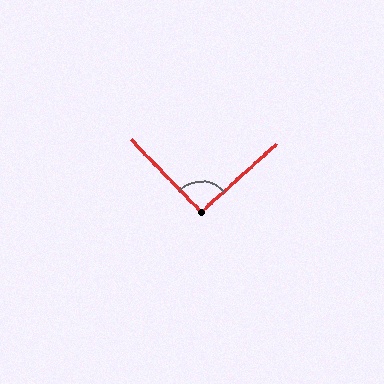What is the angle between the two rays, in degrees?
Approximately 92 degrees.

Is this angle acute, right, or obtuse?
It is approximately a right angle.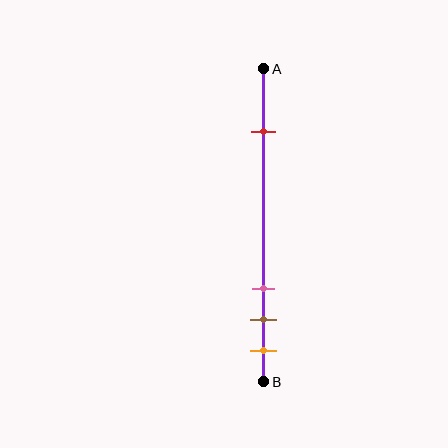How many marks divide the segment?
There are 4 marks dividing the segment.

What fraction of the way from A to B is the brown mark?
The brown mark is approximately 80% (0.8) of the way from A to B.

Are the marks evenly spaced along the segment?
No, the marks are not evenly spaced.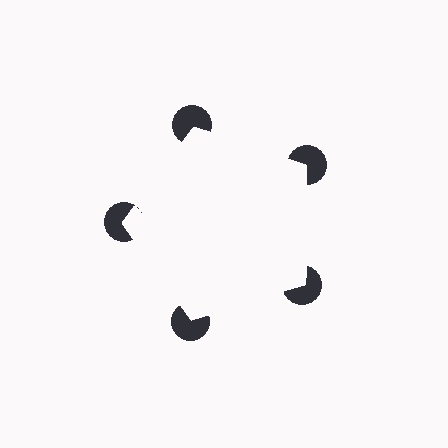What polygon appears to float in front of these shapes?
An illusory pentagon — its edges are inferred from the aligned wedge cuts in the pac-man discs, not physically drawn.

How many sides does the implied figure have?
5 sides.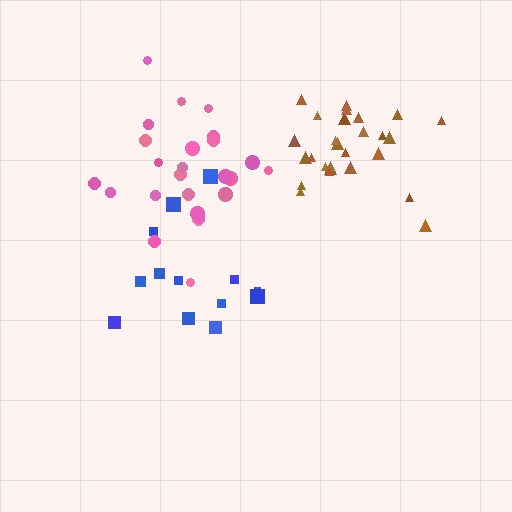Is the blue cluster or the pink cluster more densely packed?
Pink.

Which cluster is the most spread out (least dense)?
Blue.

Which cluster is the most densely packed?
Pink.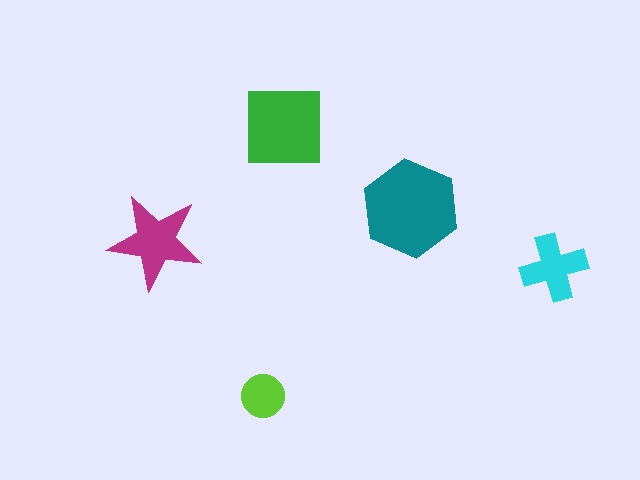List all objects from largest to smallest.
The teal hexagon, the green square, the magenta star, the cyan cross, the lime circle.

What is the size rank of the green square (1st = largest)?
2nd.